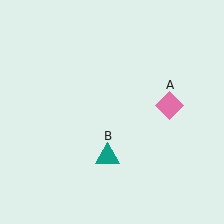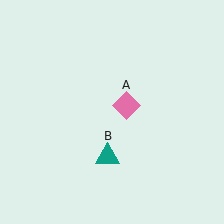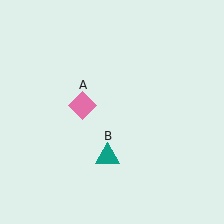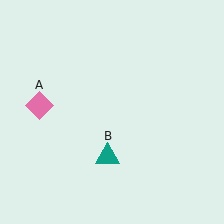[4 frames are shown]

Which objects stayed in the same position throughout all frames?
Teal triangle (object B) remained stationary.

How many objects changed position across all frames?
1 object changed position: pink diamond (object A).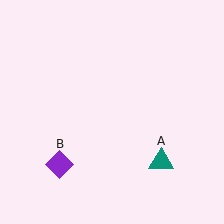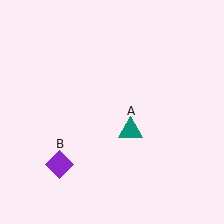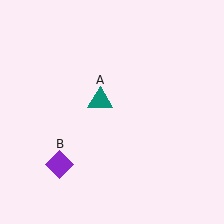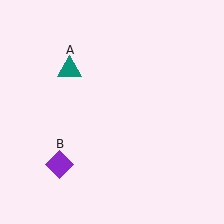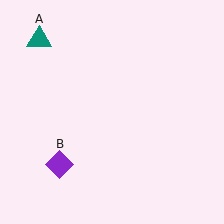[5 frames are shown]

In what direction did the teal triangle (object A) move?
The teal triangle (object A) moved up and to the left.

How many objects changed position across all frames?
1 object changed position: teal triangle (object A).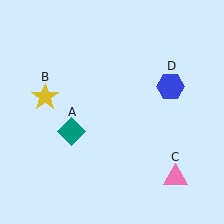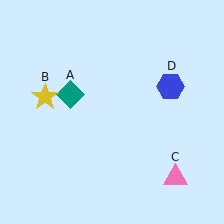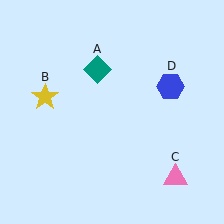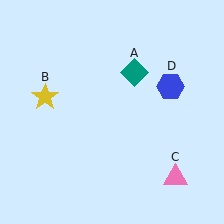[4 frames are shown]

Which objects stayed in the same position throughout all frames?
Yellow star (object B) and pink triangle (object C) and blue hexagon (object D) remained stationary.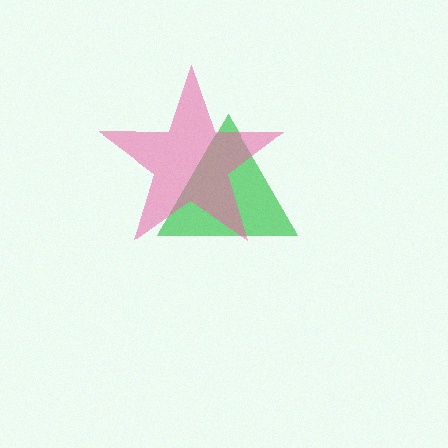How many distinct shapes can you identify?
There are 2 distinct shapes: a green triangle, a pink star.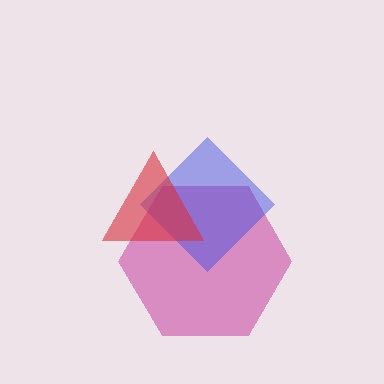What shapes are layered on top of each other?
The layered shapes are: a magenta hexagon, a blue diamond, a red triangle.